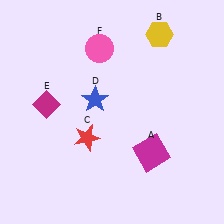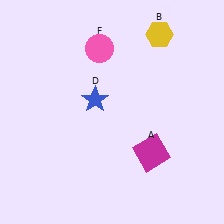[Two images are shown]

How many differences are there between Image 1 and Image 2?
There are 2 differences between the two images.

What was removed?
The magenta diamond (E), the red star (C) were removed in Image 2.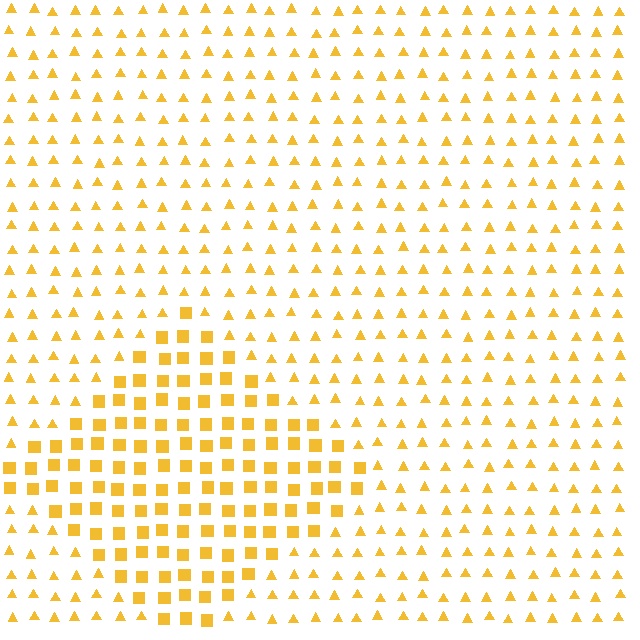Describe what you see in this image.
The image is filled with small yellow elements arranged in a uniform grid. A diamond-shaped region contains squares, while the surrounding area contains triangles. The boundary is defined purely by the change in element shape.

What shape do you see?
I see a diamond.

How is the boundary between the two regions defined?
The boundary is defined by a change in element shape: squares inside vs. triangles outside. All elements share the same color and spacing.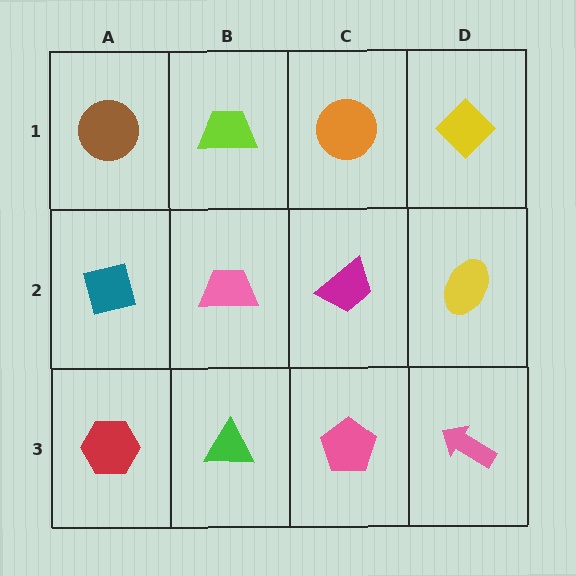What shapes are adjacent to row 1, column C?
A magenta trapezoid (row 2, column C), a lime trapezoid (row 1, column B), a yellow diamond (row 1, column D).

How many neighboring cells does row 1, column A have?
2.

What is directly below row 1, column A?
A teal square.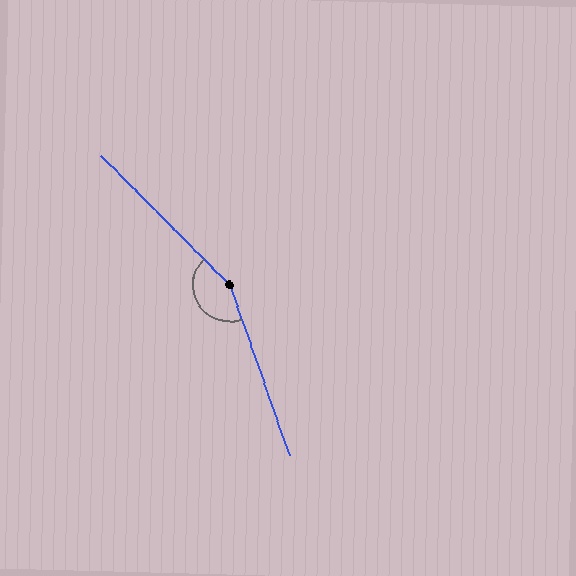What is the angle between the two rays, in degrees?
Approximately 154 degrees.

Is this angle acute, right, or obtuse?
It is obtuse.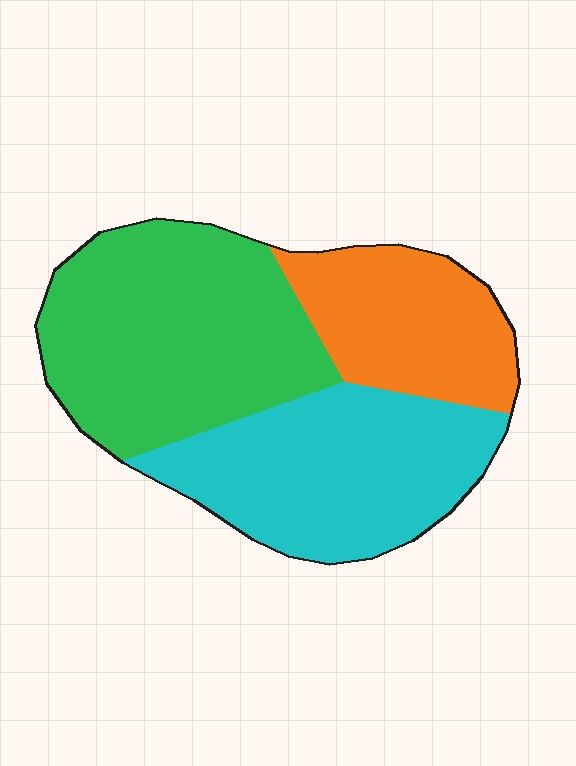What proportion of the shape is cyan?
Cyan takes up about one third (1/3) of the shape.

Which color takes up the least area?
Orange, at roughly 25%.